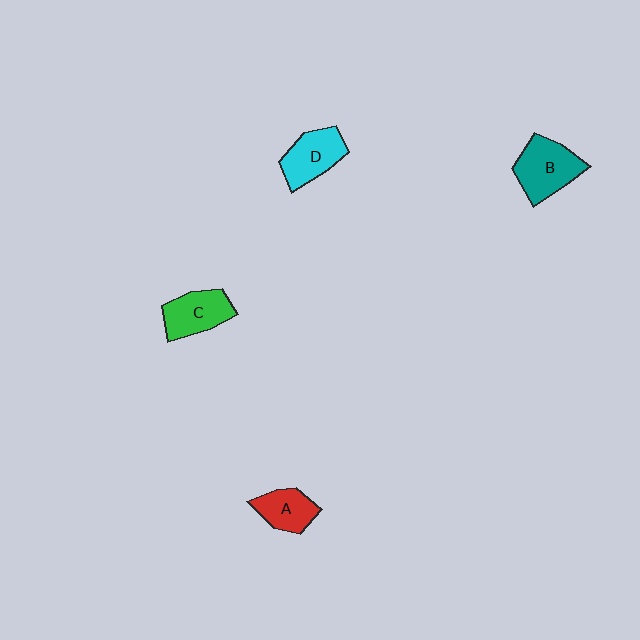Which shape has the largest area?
Shape B (teal).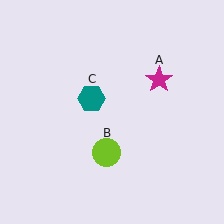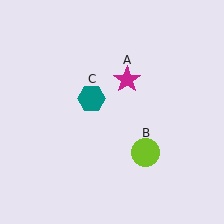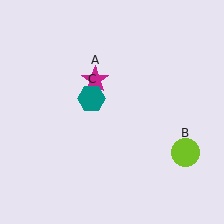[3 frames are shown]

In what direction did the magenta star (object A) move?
The magenta star (object A) moved left.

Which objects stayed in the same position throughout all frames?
Teal hexagon (object C) remained stationary.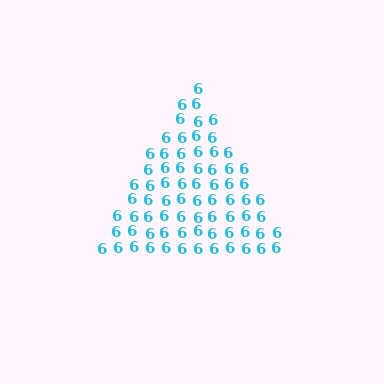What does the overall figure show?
The overall figure shows a triangle.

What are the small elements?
The small elements are digit 6's.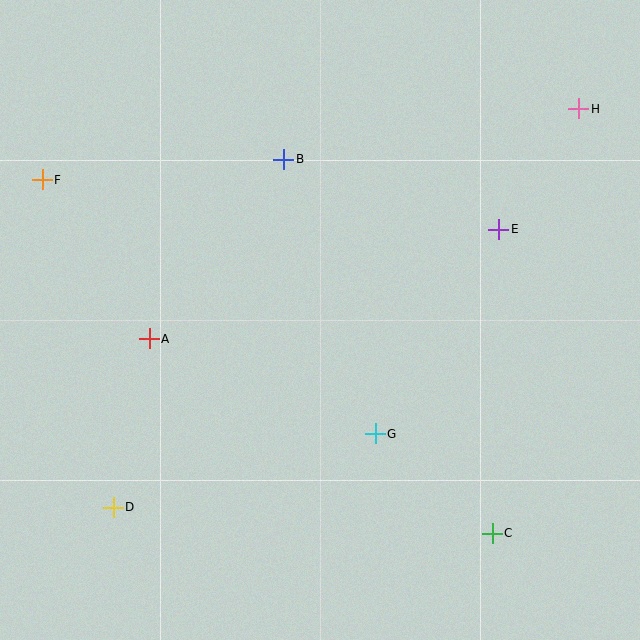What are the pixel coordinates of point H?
Point H is at (579, 109).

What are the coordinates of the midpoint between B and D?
The midpoint between B and D is at (199, 333).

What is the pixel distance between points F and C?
The distance between F and C is 572 pixels.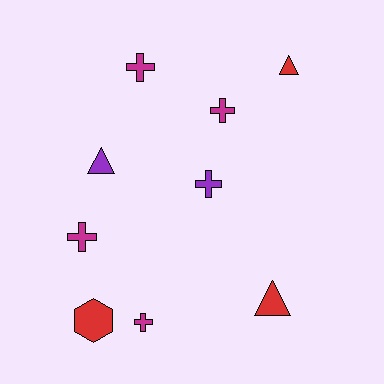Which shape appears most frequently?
Cross, with 5 objects.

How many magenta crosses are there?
There are 4 magenta crosses.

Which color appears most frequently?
Magenta, with 4 objects.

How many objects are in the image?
There are 9 objects.